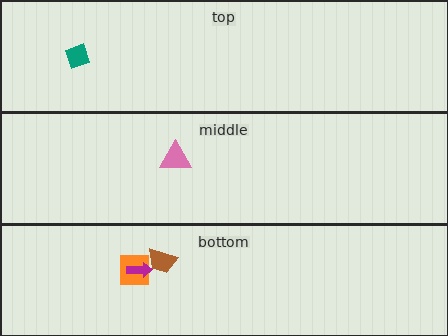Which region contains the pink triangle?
The middle region.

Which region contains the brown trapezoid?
The bottom region.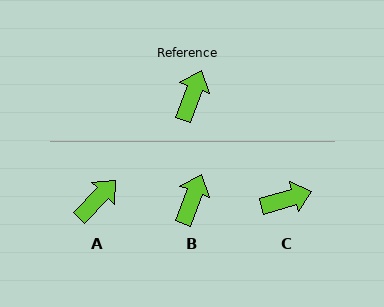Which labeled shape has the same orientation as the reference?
B.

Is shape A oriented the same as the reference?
No, it is off by about 24 degrees.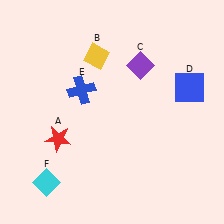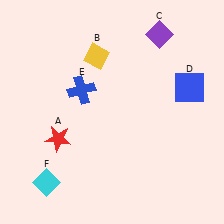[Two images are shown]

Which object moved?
The purple diamond (C) moved up.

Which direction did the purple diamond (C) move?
The purple diamond (C) moved up.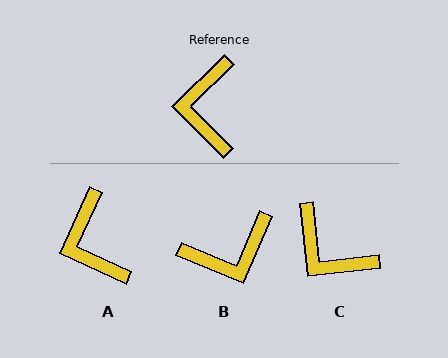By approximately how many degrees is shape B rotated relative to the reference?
Approximately 113 degrees counter-clockwise.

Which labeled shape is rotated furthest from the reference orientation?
B, about 113 degrees away.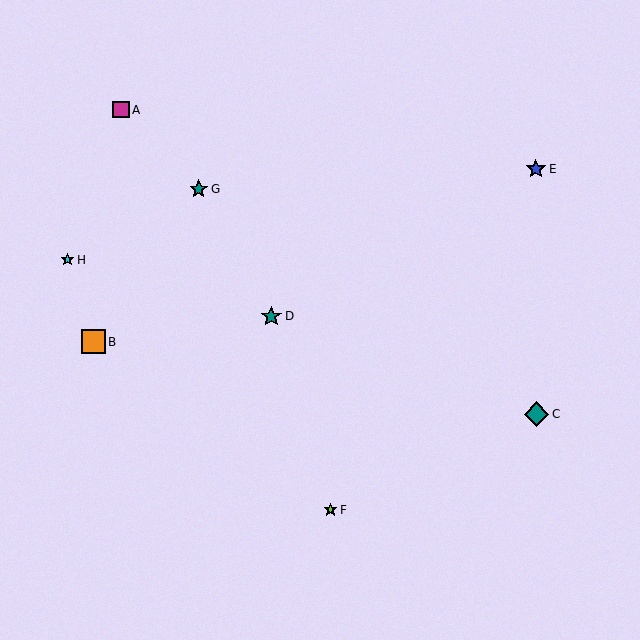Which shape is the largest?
The teal diamond (labeled C) is the largest.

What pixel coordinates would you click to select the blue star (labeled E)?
Click at (536, 169) to select the blue star E.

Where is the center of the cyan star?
The center of the cyan star is at (67, 260).